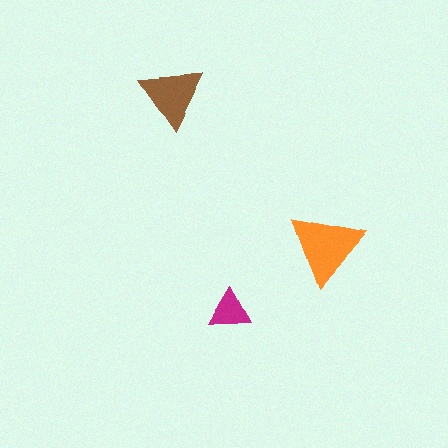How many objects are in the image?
There are 3 objects in the image.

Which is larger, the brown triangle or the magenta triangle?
The brown one.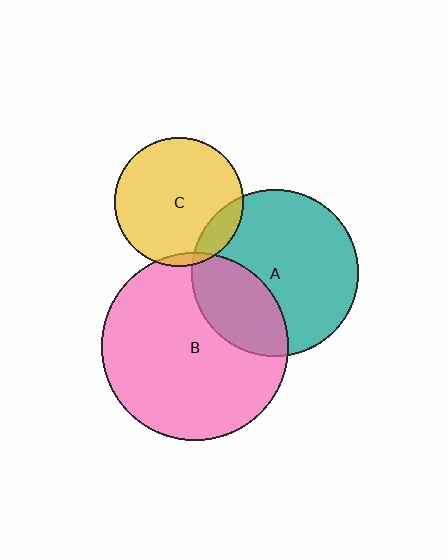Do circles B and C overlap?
Yes.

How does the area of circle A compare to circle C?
Approximately 1.7 times.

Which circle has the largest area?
Circle B (pink).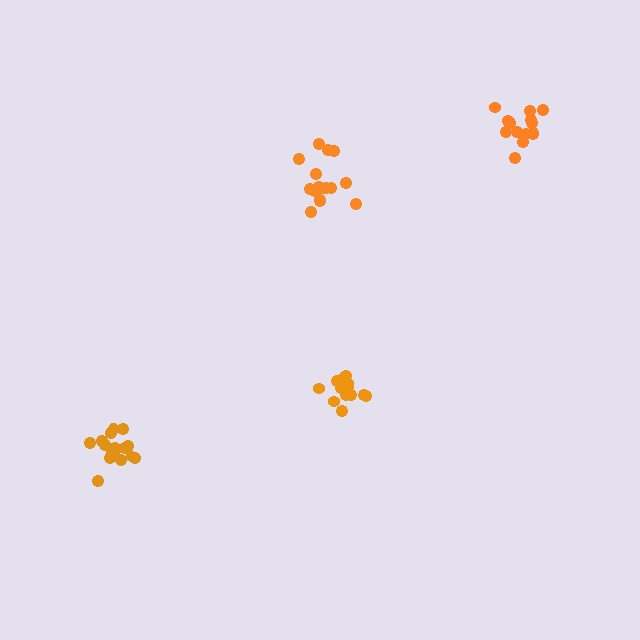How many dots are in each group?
Group 1: 16 dots, Group 2: 16 dots, Group 3: 16 dots, Group 4: 15 dots (63 total).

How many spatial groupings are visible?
There are 4 spatial groupings.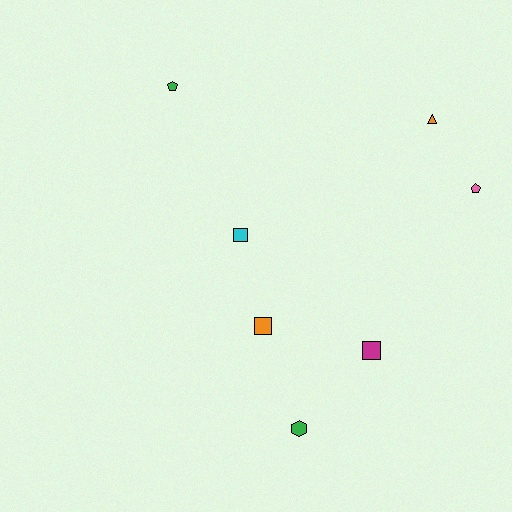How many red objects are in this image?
There are no red objects.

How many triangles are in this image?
There is 1 triangle.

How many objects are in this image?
There are 7 objects.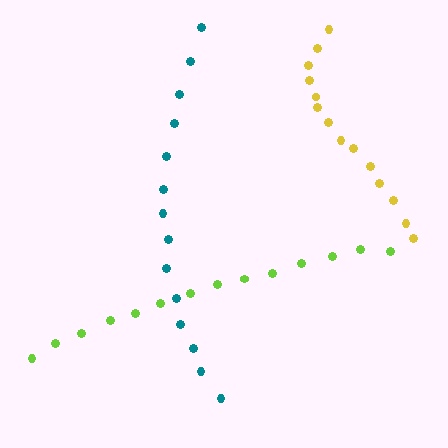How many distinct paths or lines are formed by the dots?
There are 3 distinct paths.